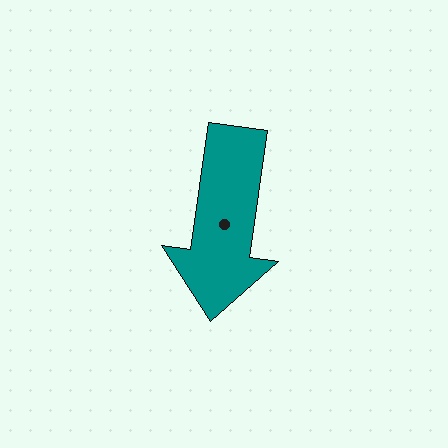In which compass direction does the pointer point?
South.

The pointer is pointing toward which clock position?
Roughly 6 o'clock.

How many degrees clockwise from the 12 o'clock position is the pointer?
Approximately 188 degrees.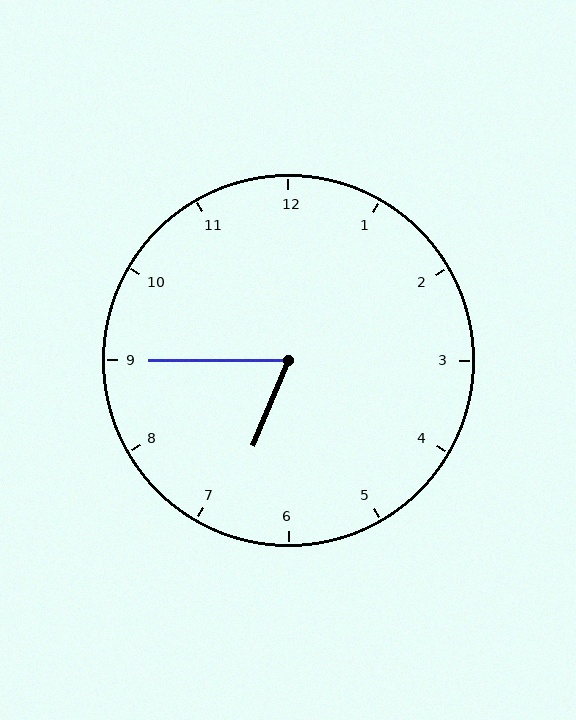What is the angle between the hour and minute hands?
Approximately 68 degrees.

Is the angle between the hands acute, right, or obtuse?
It is acute.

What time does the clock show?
6:45.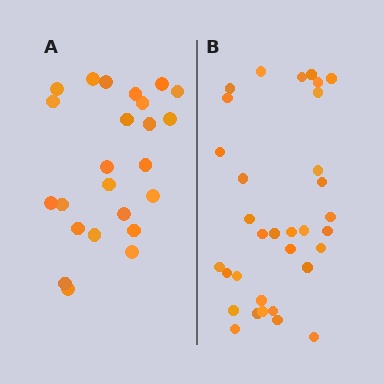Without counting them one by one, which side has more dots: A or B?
Region B (the right region) has more dots.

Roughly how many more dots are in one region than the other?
Region B has roughly 8 or so more dots than region A.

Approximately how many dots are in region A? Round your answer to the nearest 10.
About 20 dots. (The exact count is 24, which rounds to 20.)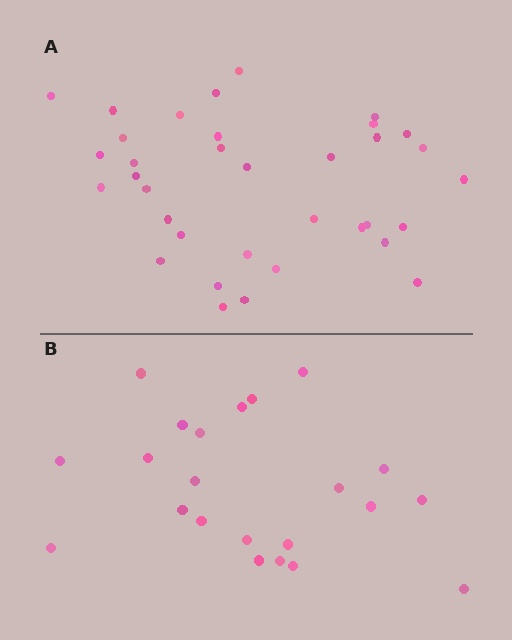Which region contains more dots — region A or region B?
Region A (the top region) has more dots.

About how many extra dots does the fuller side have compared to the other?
Region A has approximately 15 more dots than region B.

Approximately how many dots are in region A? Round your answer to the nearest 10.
About 40 dots. (The exact count is 35, which rounds to 40.)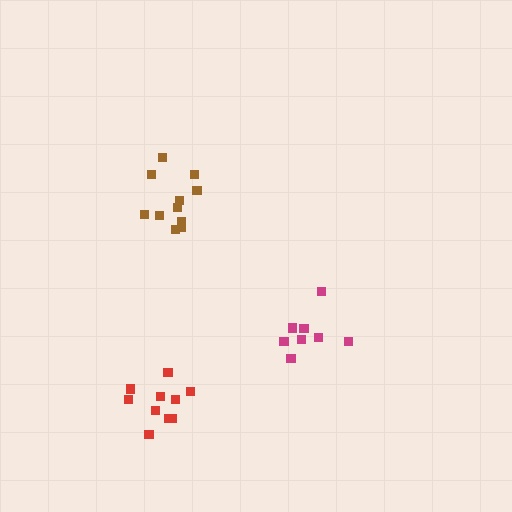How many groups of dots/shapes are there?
There are 3 groups.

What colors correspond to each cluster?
The clusters are colored: red, magenta, brown.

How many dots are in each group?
Group 1: 10 dots, Group 2: 8 dots, Group 3: 11 dots (29 total).